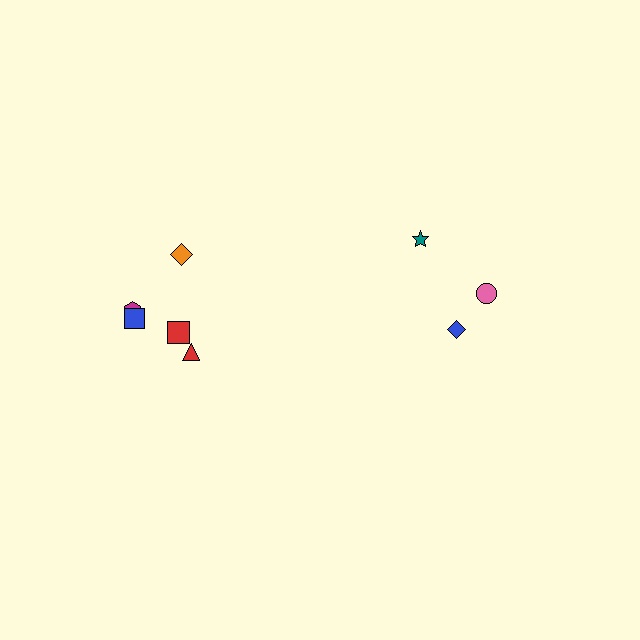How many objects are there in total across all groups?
There are 8 objects.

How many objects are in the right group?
There are 3 objects.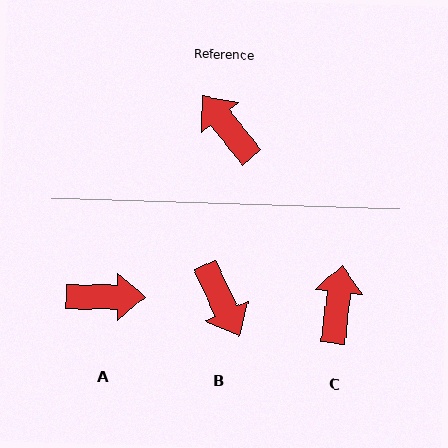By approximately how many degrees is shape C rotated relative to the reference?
Approximately 46 degrees clockwise.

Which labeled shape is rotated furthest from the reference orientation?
B, about 167 degrees away.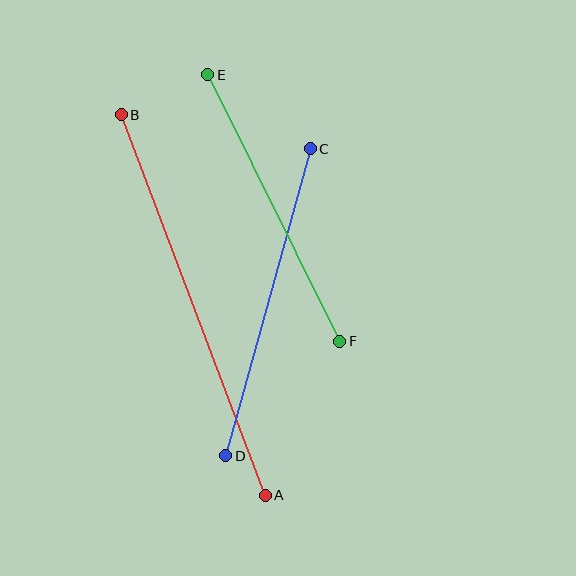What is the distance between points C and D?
The distance is approximately 319 pixels.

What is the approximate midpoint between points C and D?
The midpoint is at approximately (268, 302) pixels.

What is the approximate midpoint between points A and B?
The midpoint is at approximately (193, 305) pixels.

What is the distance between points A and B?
The distance is approximately 407 pixels.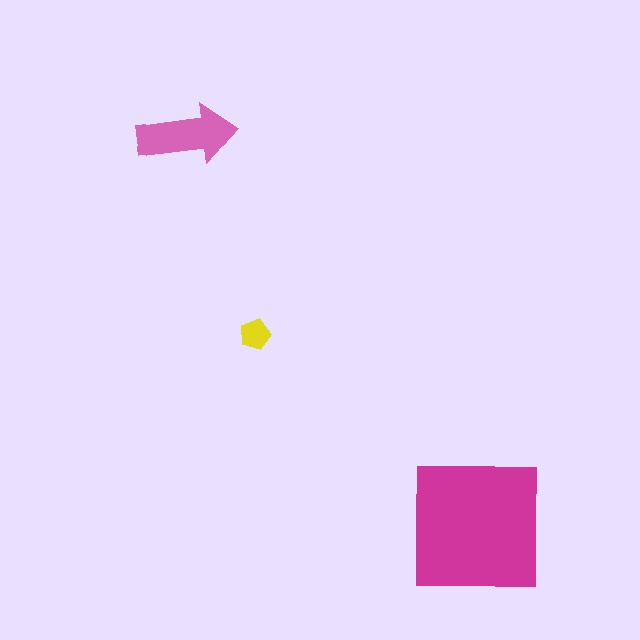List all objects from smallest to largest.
The yellow pentagon, the pink arrow, the magenta square.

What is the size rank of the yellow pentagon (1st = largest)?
3rd.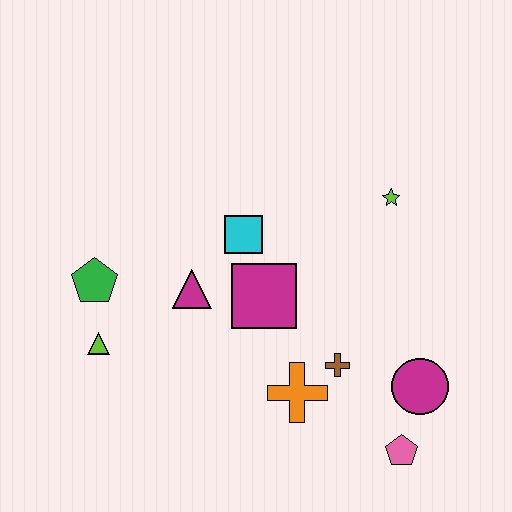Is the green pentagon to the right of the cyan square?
No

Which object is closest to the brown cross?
The orange cross is closest to the brown cross.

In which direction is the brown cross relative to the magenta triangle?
The brown cross is to the right of the magenta triangle.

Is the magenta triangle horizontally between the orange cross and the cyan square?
No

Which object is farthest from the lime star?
The lime triangle is farthest from the lime star.